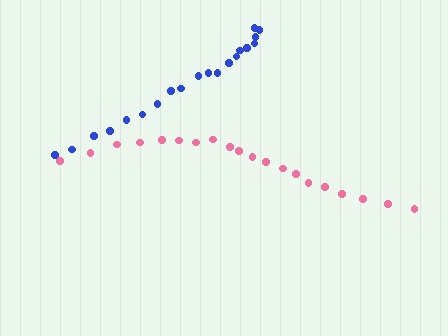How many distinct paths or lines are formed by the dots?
There are 2 distinct paths.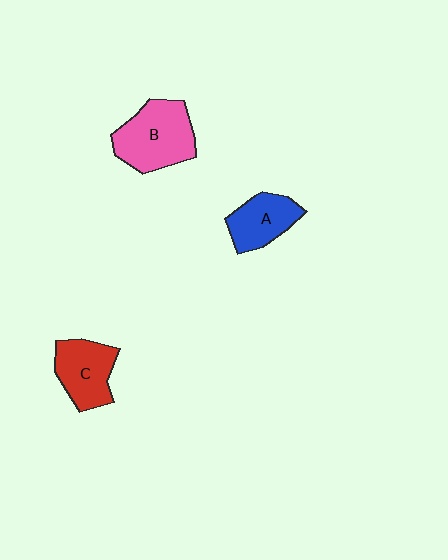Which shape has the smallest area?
Shape A (blue).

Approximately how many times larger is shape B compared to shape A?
Approximately 1.5 times.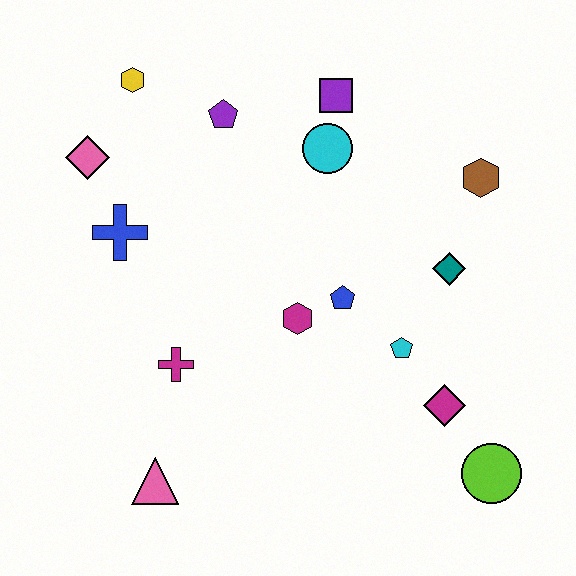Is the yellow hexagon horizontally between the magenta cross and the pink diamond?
Yes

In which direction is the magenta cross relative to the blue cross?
The magenta cross is below the blue cross.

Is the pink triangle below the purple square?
Yes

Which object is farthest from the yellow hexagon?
The lime circle is farthest from the yellow hexagon.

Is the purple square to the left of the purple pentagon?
No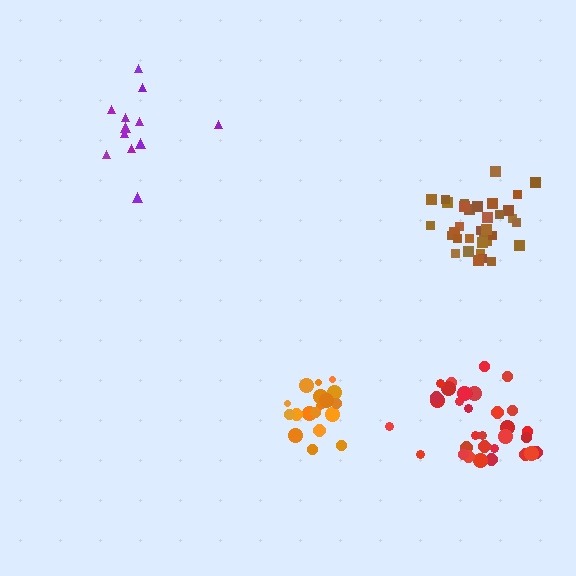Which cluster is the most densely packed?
Brown.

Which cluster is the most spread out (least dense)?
Purple.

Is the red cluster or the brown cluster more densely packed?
Brown.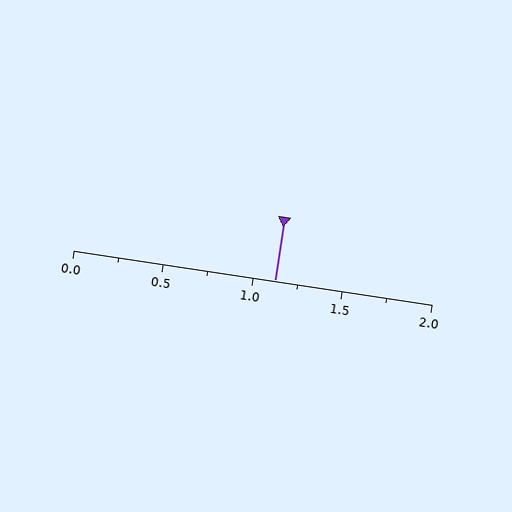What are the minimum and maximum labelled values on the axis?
The axis runs from 0.0 to 2.0.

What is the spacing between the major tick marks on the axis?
The major ticks are spaced 0.5 apart.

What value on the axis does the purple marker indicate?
The marker indicates approximately 1.12.